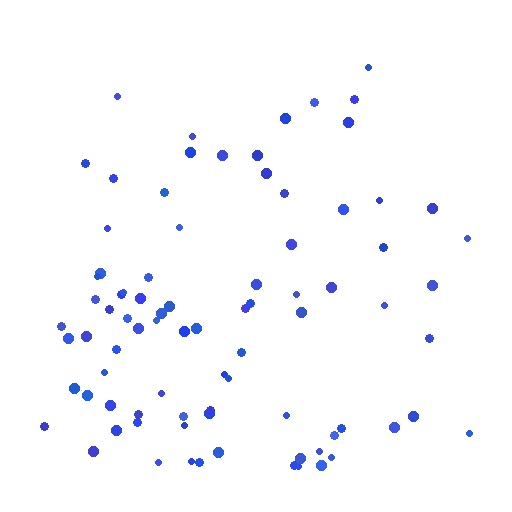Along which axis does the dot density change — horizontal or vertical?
Vertical.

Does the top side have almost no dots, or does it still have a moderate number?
Still a moderate number, just noticeably fewer than the bottom.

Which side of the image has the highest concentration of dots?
The bottom.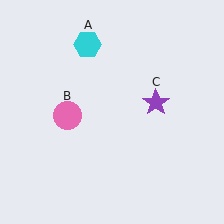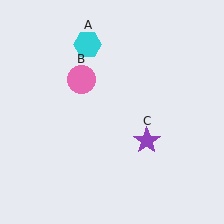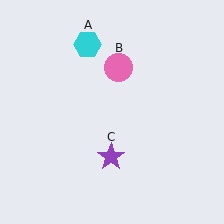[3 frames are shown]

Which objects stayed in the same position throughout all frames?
Cyan hexagon (object A) remained stationary.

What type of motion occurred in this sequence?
The pink circle (object B), purple star (object C) rotated clockwise around the center of the scene.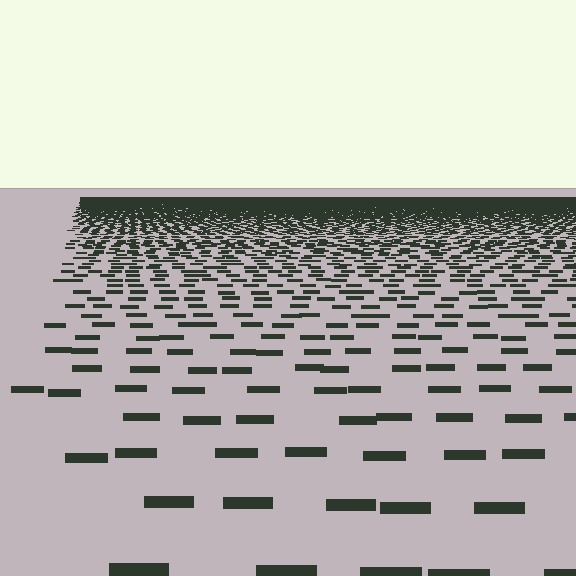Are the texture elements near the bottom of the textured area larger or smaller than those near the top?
Larger. Near the bottom, elements are closer to the viewer and appear at a bigger on-screen size.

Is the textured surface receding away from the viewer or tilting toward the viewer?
The surface is receding away from the viewer. Texture elements get smaller and denser toward the top.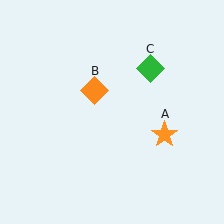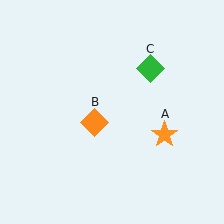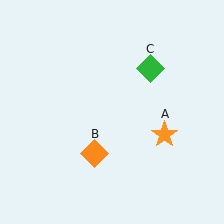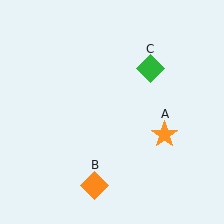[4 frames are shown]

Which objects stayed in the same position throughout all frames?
Orange star (object A) and green diamond (object C) remained stationary.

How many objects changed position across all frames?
1 object changed position: orange diamond (object B).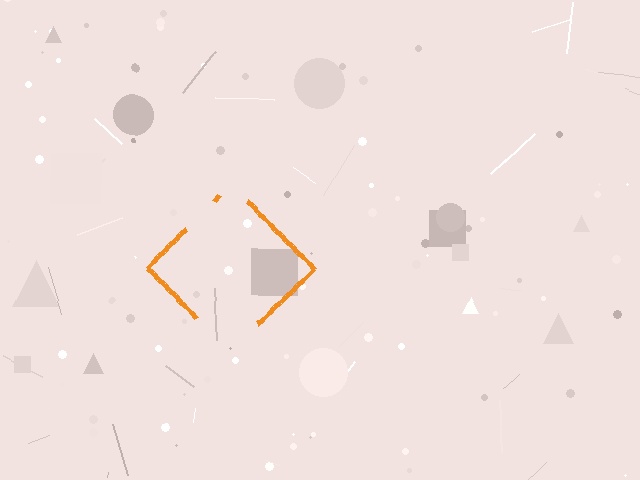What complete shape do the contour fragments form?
The contour fragments form a diamond.